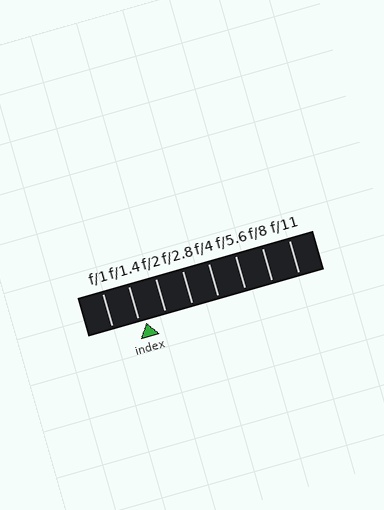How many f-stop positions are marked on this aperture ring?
There are 8 f-stop positions marked.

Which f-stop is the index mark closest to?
The index mark is closest to f/1.4.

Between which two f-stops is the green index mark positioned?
The index mark is between f/1.4 and f/2.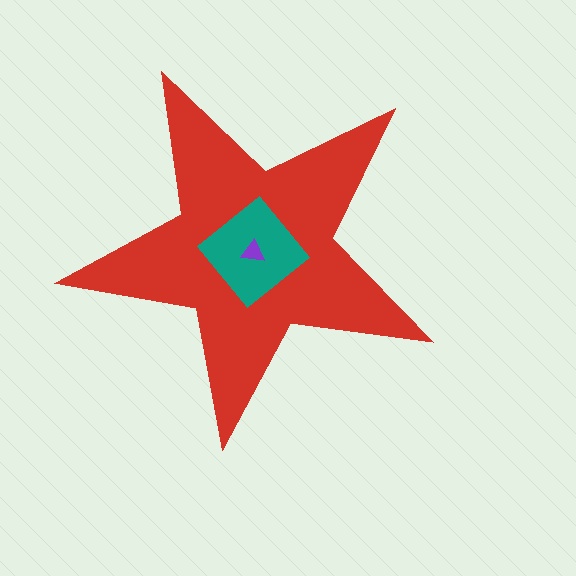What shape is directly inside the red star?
The teal diamond.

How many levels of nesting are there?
3.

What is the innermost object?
The purple triangle.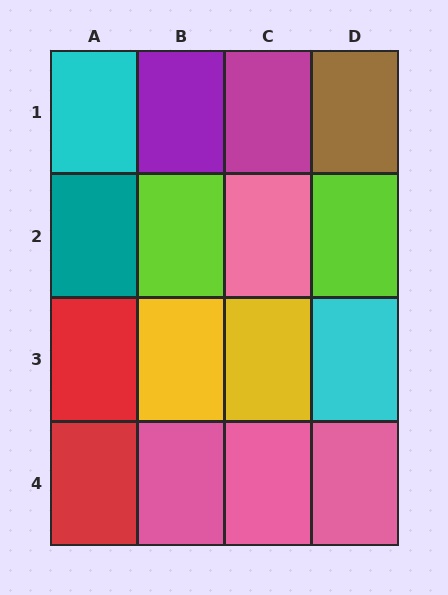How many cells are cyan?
2 cells are cyan.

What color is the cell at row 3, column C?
Yellow.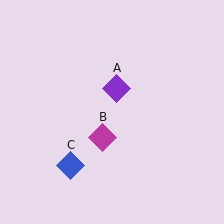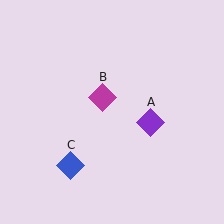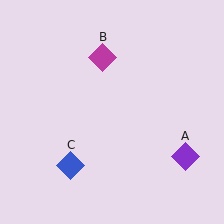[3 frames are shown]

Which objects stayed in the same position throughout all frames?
Blue diamond (object C) remained stationary.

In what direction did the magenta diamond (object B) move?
The magenta diamond (object B) moved up.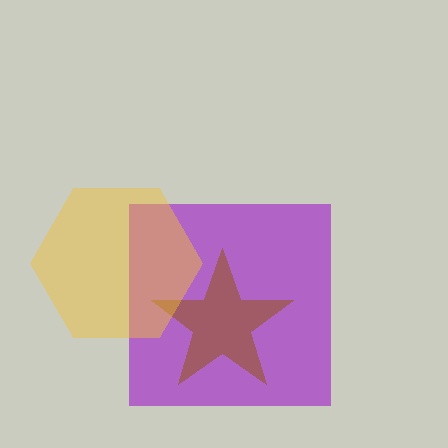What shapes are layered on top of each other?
The layered shapes are: a purple square, a brown star, a yellow hexagon.